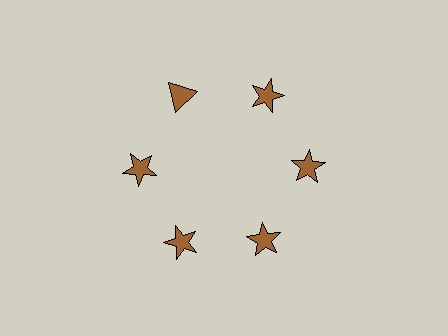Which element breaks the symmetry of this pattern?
The brown triangle at roughly the 11 o'clock position breaks the symmetry. All other shapes are brown stars.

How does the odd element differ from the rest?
It has a different shape: triangle instead of star.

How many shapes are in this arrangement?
There are 6 shapes arranged in a ring pattern.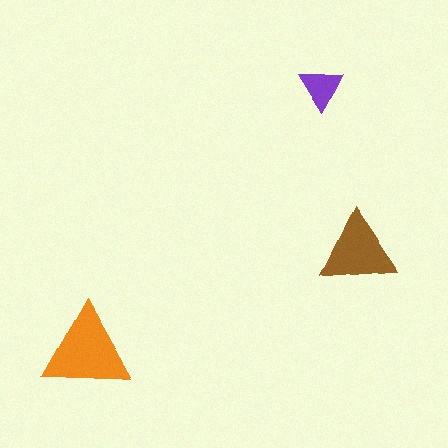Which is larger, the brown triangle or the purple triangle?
The brown one.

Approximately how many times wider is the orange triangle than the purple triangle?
About 2 times wider.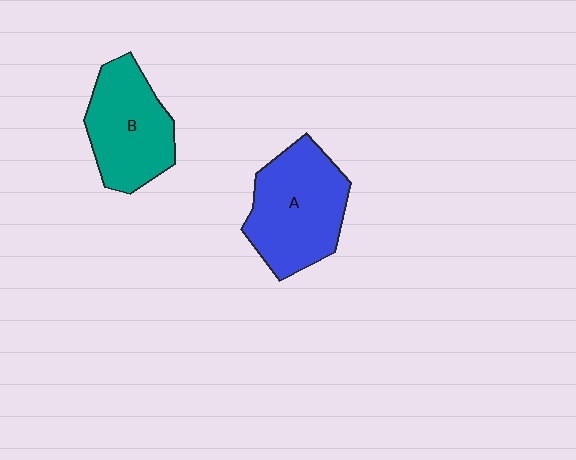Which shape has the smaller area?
Shape B (teal).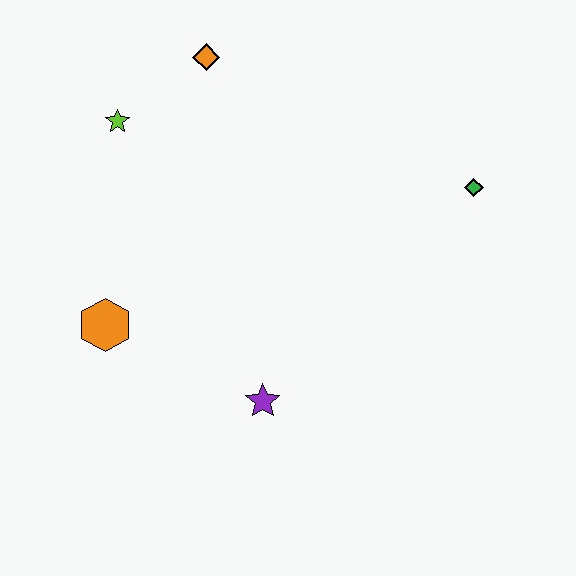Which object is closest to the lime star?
The orange diamond is closest to the lime star.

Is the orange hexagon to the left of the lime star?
Yes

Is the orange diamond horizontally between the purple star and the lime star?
Yes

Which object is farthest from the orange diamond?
The purple star is farthest from the orange diamond.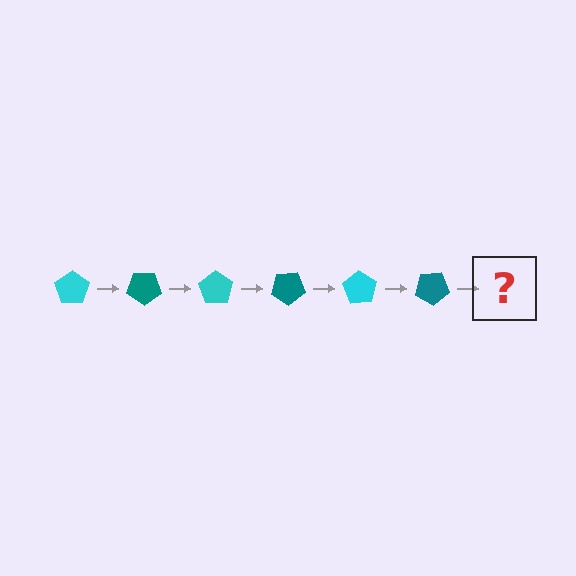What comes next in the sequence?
The next element should be a cyan pentagon, rotated 210 degrees from the start.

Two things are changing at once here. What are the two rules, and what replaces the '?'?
The two rules are that it rotates 35 degrees each step and the color cycles through cyan and teal. The '?' should be a cyan pentagon, rotated 210 degrees from the start.